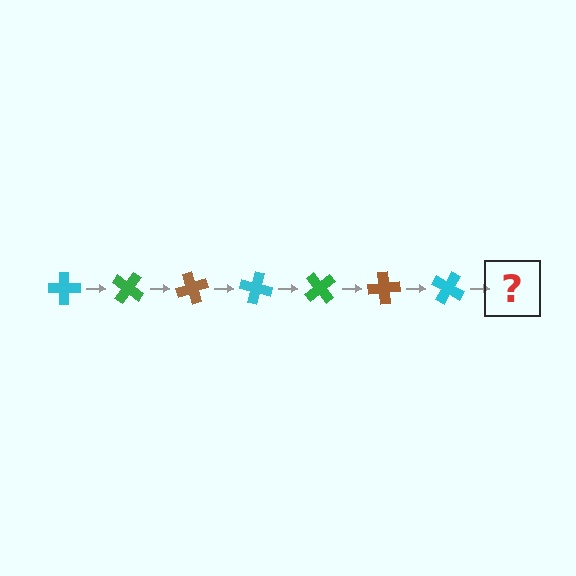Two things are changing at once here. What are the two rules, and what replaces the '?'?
The two rules are that it rotates 35 degrees each step and the color cycles through cyan, green, and brown. The '?' should be a green cross, rotated 245 degrees from the start.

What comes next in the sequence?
The next element should be a green cross, rotated 245 degrees from the start.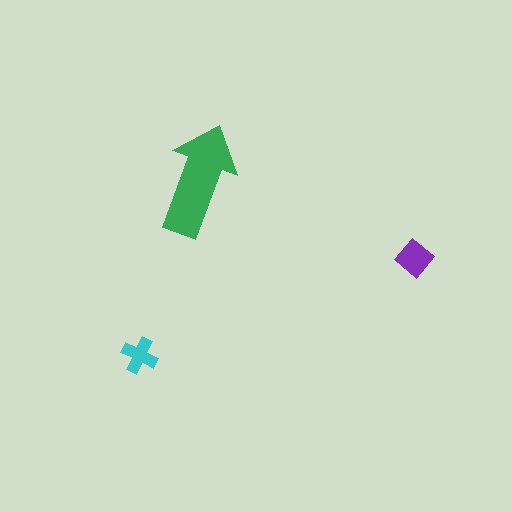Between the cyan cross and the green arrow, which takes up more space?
The green arrow.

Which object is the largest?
The green arrow.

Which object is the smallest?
The cyan cross.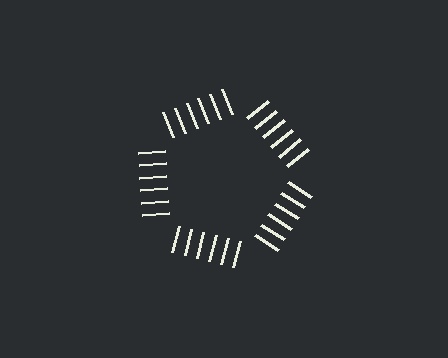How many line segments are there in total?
30 — 6 along each of the 5 edges.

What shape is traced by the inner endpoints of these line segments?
An illusory pentagon — the line segments terminate on its edges but no continuous stroke is drawn.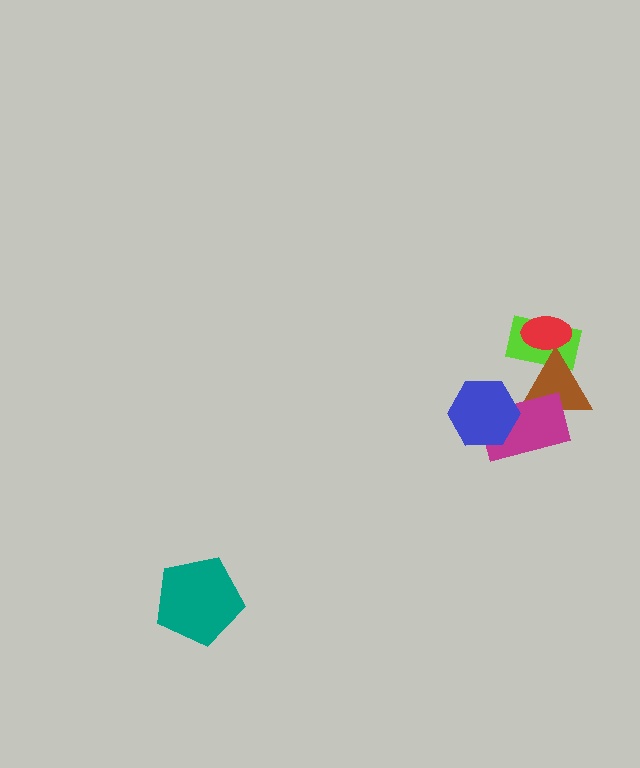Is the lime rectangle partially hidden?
Yes, it is partially covered by another shape.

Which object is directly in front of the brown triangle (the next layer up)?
The magenta rectangle is directly in front of the brown triangle.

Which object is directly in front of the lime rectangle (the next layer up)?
The brown triangle is directly in front of the lime rectangle.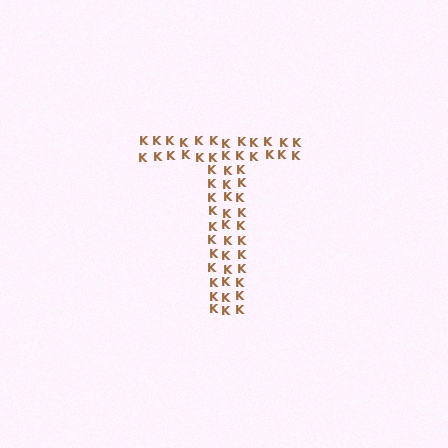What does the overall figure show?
The overall figure shows the letter T.